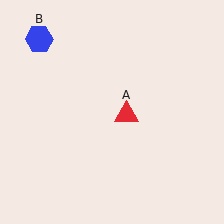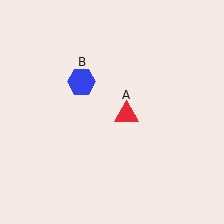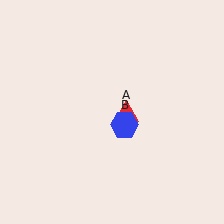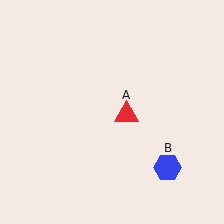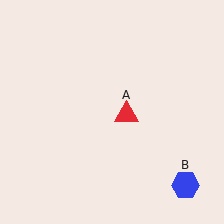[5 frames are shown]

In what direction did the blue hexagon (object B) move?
The blue hexagon (object B) moved down and to the right.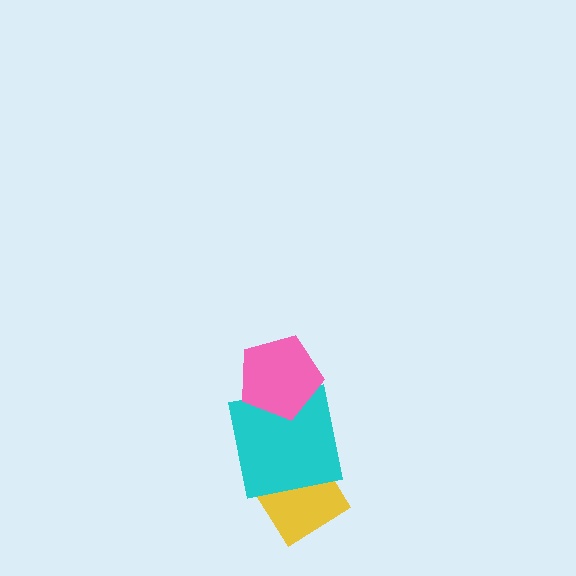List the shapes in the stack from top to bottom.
From top to bottom: the pink pentagon, the cyan square, the yellow diamond.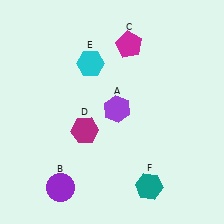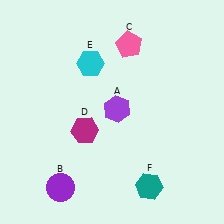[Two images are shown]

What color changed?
The pentagon (C) changed from magenta in Image 1 to pink in Image 2.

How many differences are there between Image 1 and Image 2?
There is 1 difference between the two images.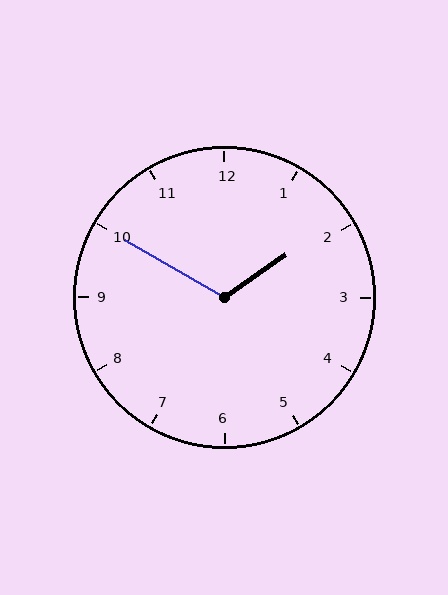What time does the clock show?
1:50.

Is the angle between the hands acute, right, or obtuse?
It is obtuse.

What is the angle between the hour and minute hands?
Approximately 115 degrees.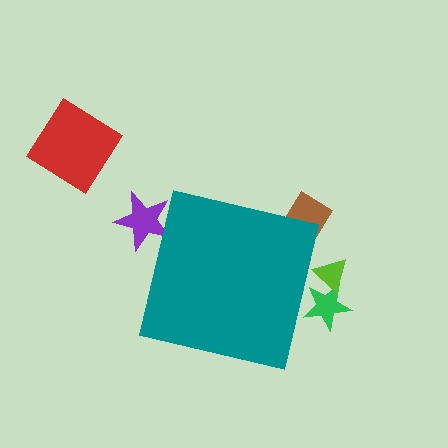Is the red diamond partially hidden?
No, the red diamond is fully visible.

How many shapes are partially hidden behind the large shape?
4 shapes are partially hidden.